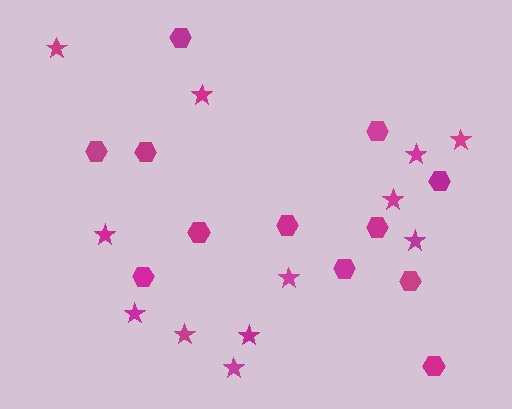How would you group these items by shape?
There are 2 groups: one group of stars (12) and one group of hexagons (12).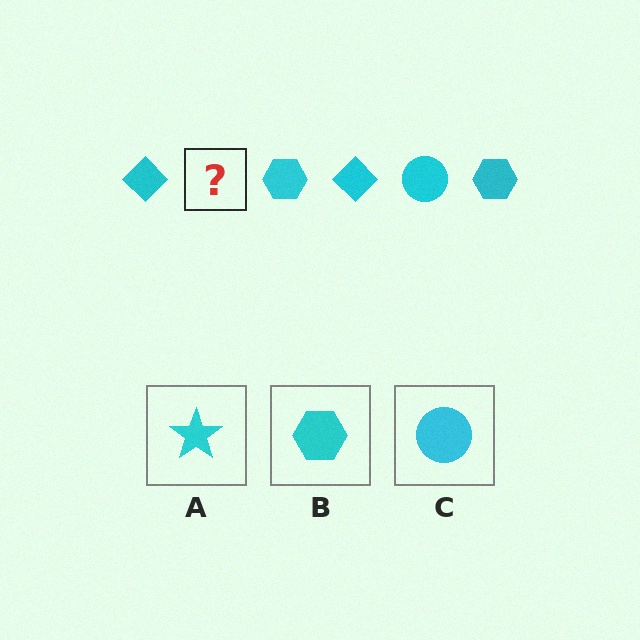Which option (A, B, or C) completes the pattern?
C.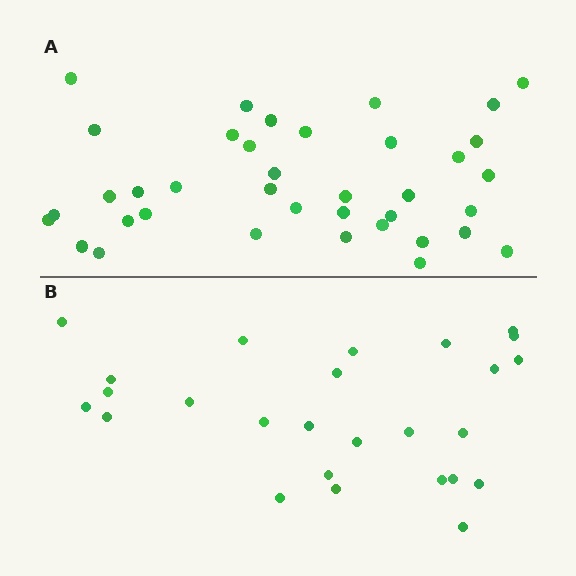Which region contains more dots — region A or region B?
Region A (the top region) has more dots.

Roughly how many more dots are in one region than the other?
Region A has roughly 12 or so more dots than region B.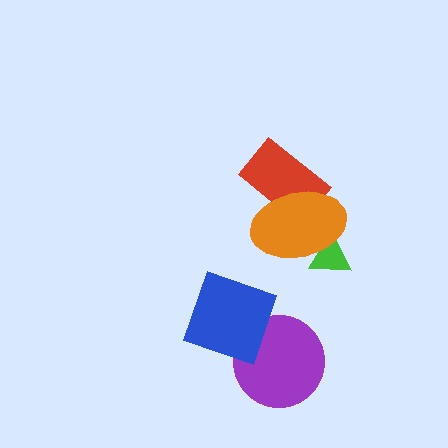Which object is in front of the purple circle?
The blue square is in front of the purple circle.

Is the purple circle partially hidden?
Yes, it is partially covered by another shape.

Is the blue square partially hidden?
No, no other shape covers it.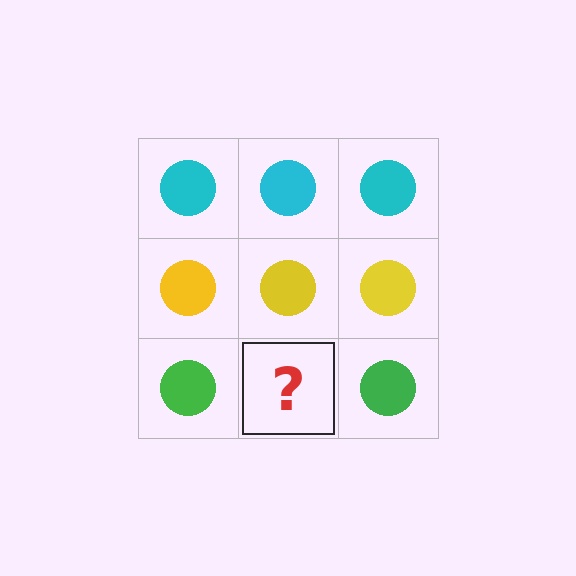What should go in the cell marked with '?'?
The missing cell should contain a green circle.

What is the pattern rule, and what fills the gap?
The rule is that each row has a consistent color. The gap should be filled with a green circle.